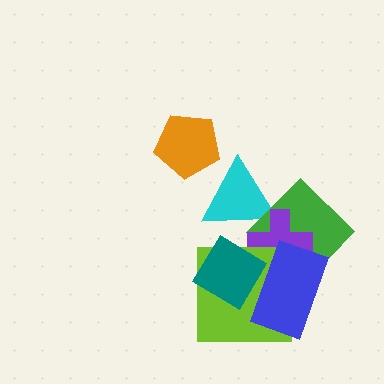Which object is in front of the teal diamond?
The blue rectangle is in front of the teal diamond.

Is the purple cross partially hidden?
Yes, it is partially covered by another shape.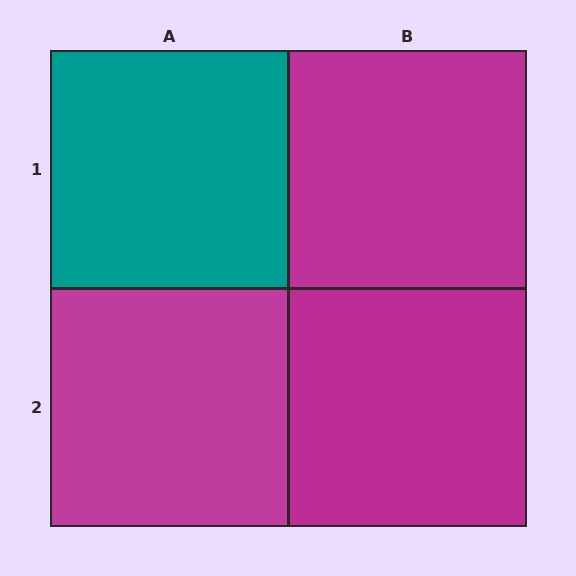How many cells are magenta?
3 cells are magenta.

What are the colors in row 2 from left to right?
Magenta, magenta.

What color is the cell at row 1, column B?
Magenta.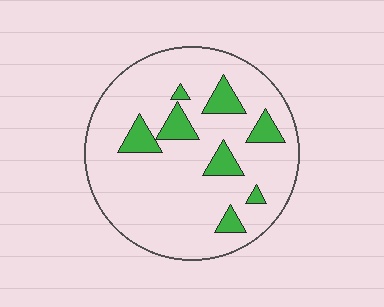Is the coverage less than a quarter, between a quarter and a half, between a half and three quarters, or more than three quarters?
Less than a quarter.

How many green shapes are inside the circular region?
8.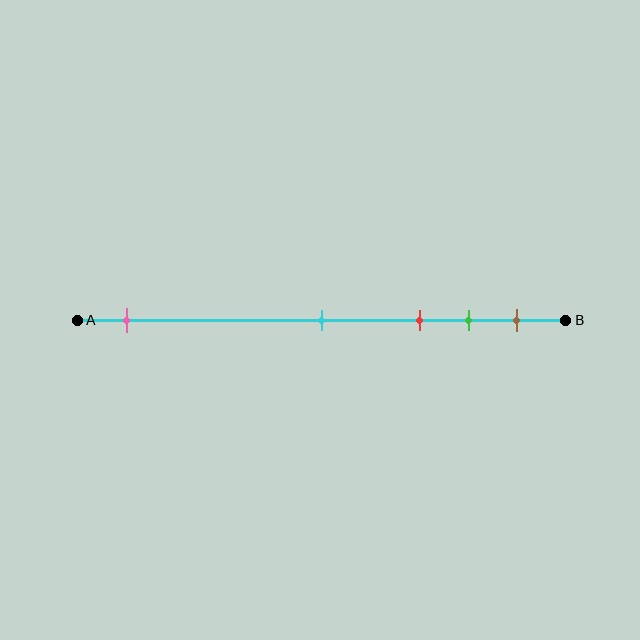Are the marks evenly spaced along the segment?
No, the marks are not evenly spaced.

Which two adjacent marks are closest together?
The green and brown marks are the closest adjacent pair.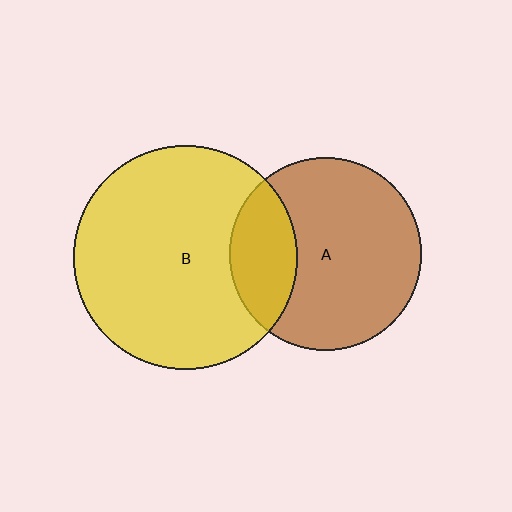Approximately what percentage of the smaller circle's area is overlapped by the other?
Approximately 25%.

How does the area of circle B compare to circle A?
Approximately 1.4 times.